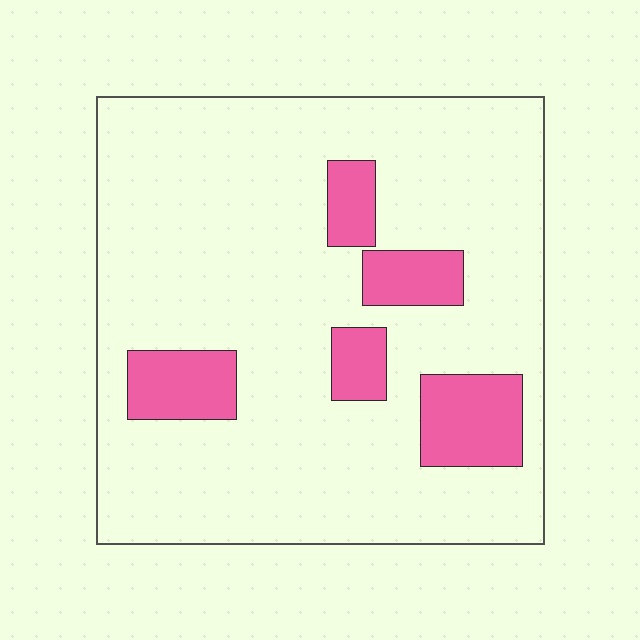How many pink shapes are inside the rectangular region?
5.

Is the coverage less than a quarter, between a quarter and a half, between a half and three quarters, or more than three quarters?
Less than a quarter.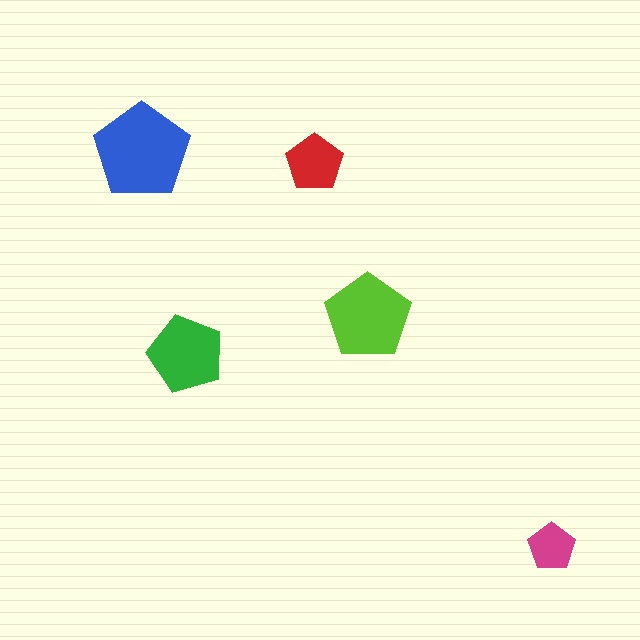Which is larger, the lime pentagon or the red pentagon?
The lime one.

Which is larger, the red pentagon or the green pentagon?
The green one.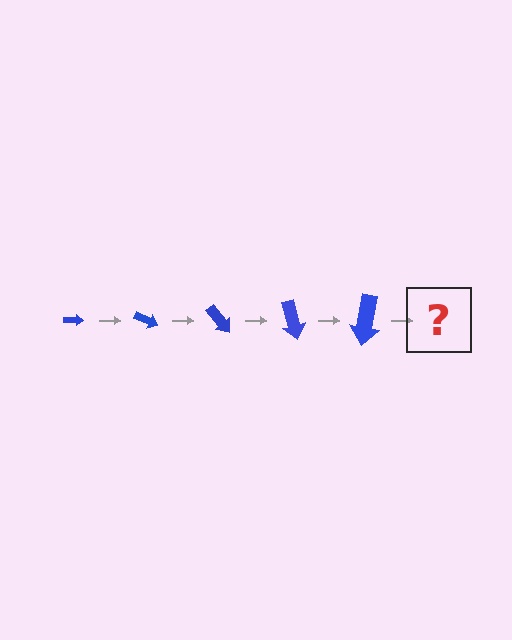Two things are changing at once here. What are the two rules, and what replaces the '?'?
The two rules are that the arrow grows larger each step and it rotates 25 degrees each step. The '?' should be an arrow, larger than the previous one and rotated 125 degrees from the start.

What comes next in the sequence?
The next element should be an arrow, larger than the previous one and rotated 125 degrees from the start.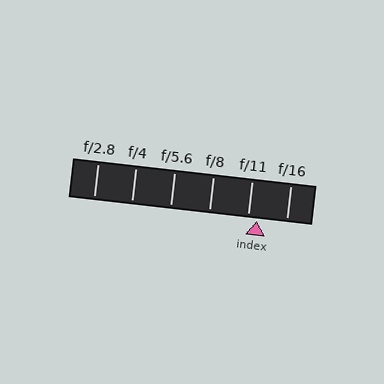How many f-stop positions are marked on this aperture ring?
There are 6 f-stop positions marked.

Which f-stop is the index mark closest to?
The index mark is closest to f/11.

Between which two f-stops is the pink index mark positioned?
The index mark is between f/11 and f/16.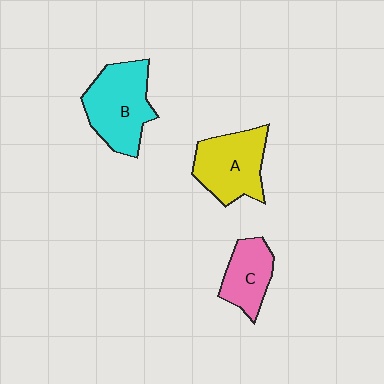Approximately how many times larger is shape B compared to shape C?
Approximately 1.6 times.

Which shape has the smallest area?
Shape C (pink).